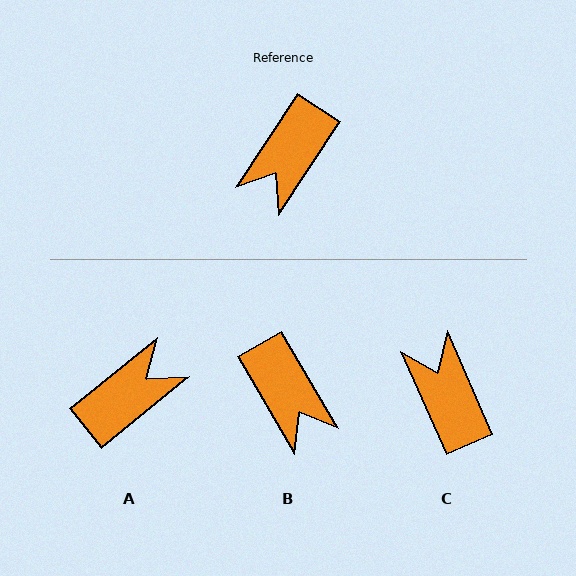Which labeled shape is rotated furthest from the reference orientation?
A, about 163 degrees away.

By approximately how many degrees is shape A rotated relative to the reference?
Approximately 163 degrees counter-clockwise.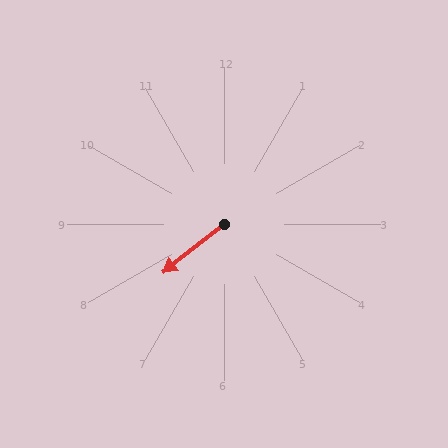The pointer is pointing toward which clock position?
Roughly 8 o'clock.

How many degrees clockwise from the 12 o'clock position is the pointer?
Approximately 231 degrees.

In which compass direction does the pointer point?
Southwest.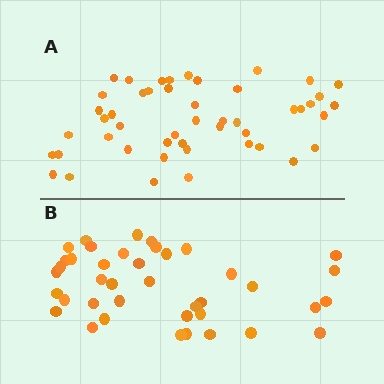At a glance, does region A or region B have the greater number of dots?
Region A (the top region) has more dots.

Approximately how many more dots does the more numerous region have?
Region A has roughly 8 or so more dots than region B.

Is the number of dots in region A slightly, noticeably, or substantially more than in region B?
Region A has only slightly more — the two regions are fairly close. The ratio is roughly 1.2 to 1.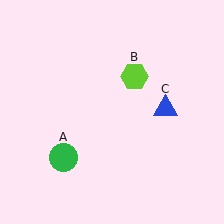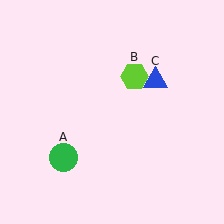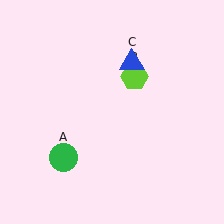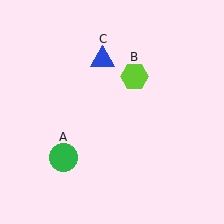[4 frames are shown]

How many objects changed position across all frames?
1 object changed position: blue triangle (object C).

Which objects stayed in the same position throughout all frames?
Green circle (object A) and lime hexagon (object B) remained stationary.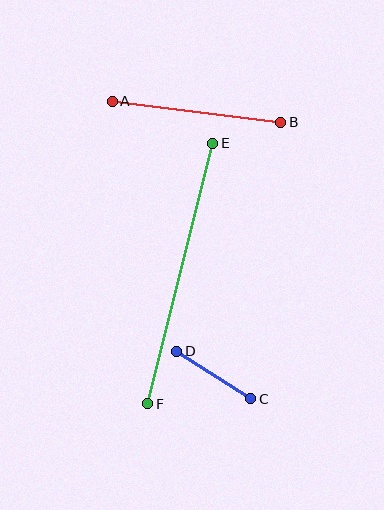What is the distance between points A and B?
The distance is approximately 170 pixels.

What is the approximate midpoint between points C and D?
The midpoint is at approximately (214, 375) pixels.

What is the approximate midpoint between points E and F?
The midpoint is at approximately (180, 273) pixels.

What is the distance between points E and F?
The distance is approximately 268 pixels.